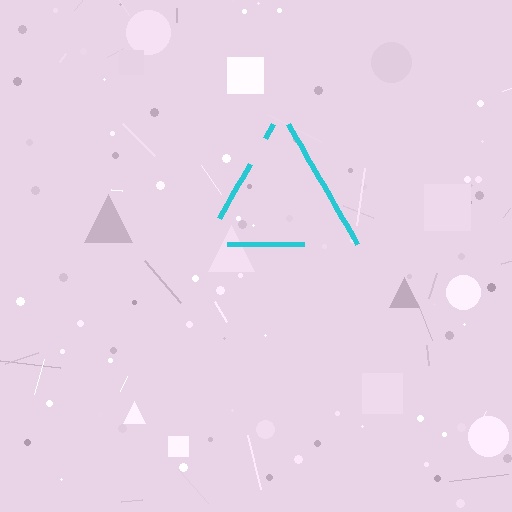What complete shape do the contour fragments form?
The contour fragments form a triangle.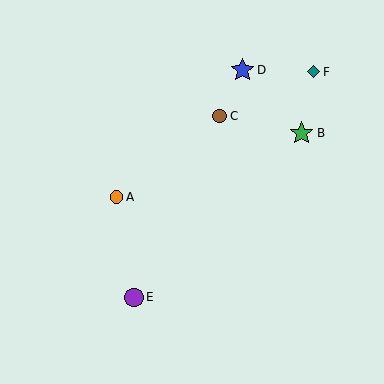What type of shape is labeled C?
Shape C is a brown circle.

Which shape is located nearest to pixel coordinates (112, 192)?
The orange circle (labeled A) at (116, 197) is nearest to that location.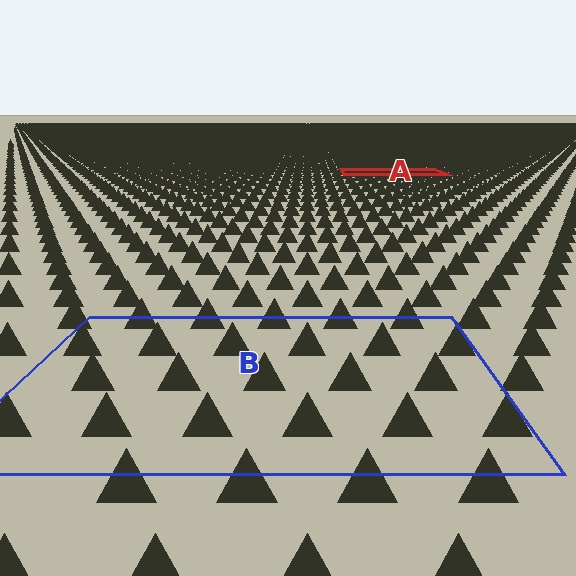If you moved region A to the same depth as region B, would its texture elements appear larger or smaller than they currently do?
They would appear larger. At a closer depth, the same texture elements are projected at a bigger on-screen size.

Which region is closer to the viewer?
Region B is closer. The texture elements there are larger and more spread out.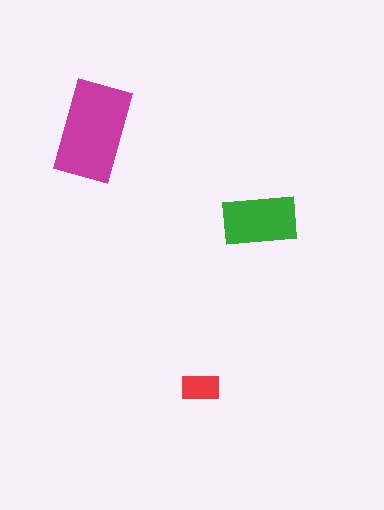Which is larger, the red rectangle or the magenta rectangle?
The magenta one.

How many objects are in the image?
There are 3 objects in the image.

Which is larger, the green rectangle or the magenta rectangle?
The magenta one.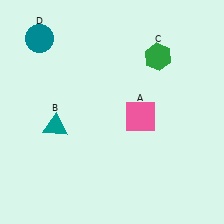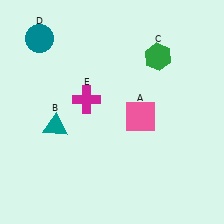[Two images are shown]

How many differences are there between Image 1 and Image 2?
There is 1 difference between the two images.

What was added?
A magenta cross (E) was added in Image 2.